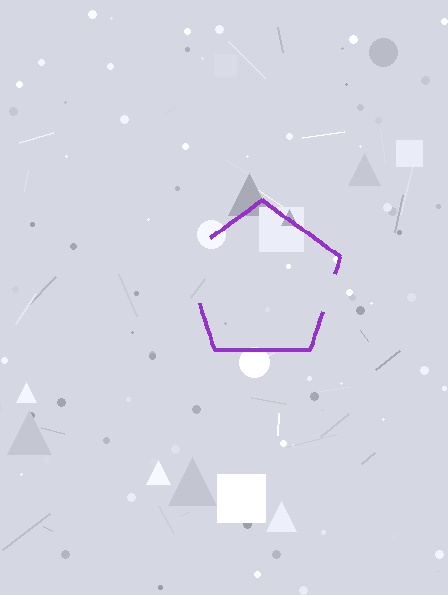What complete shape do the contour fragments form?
The contour fragments form a pentagon.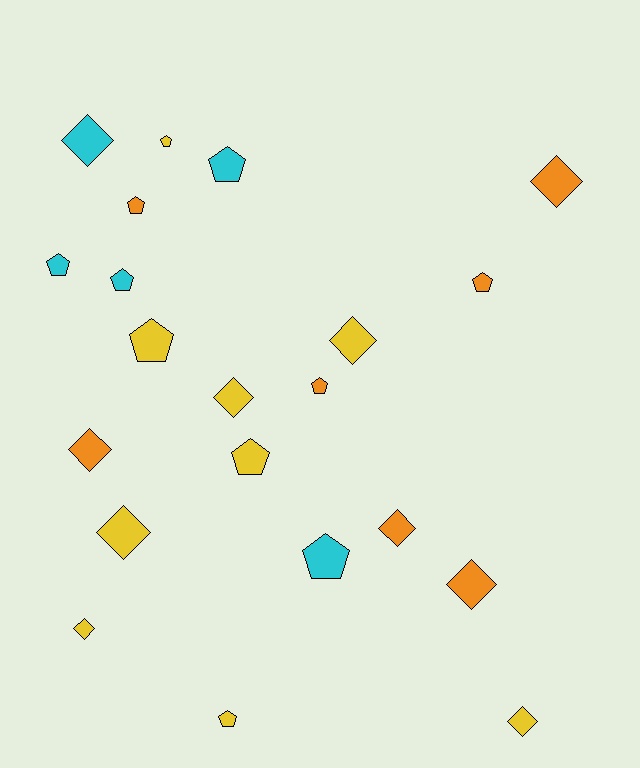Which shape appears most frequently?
Pentagon, with 11 objects.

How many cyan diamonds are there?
There is 1 cyan diamond.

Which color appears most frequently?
Yellow, with 9 objects.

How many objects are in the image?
There are 21 objects.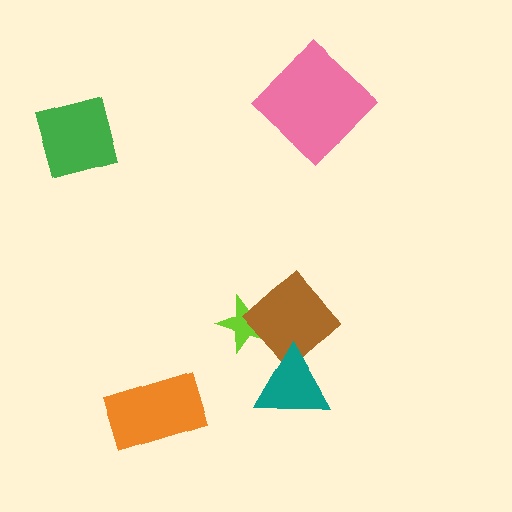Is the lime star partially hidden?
Yes, it is partially covered by another shape.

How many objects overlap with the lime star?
1 object overlaps with the lime star.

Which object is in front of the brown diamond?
The teal triangle is in front of the brown diamond.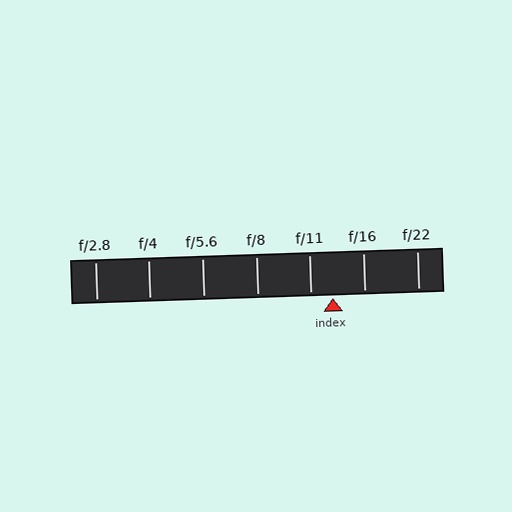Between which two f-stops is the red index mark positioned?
The index mark is between f/11 and f/16.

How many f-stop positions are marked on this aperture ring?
There are 7 f-stop positions marked.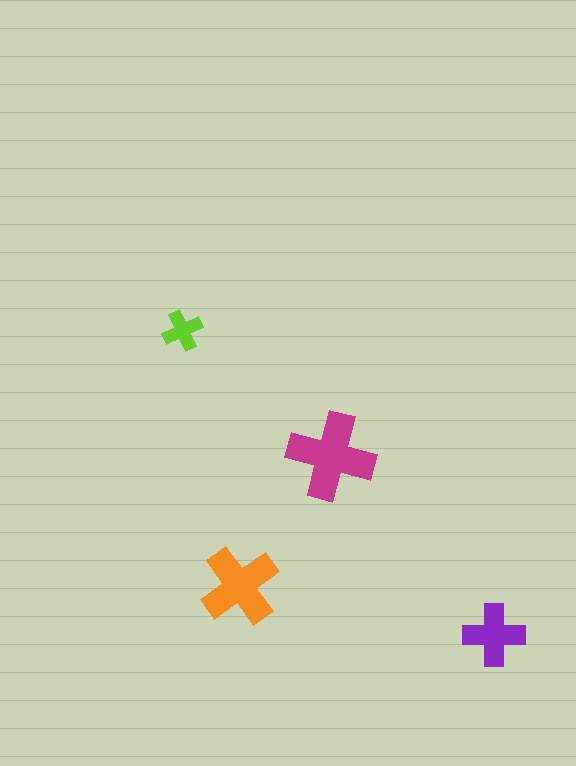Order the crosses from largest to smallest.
the magenta one, the orange one, the purple one, the lime one.